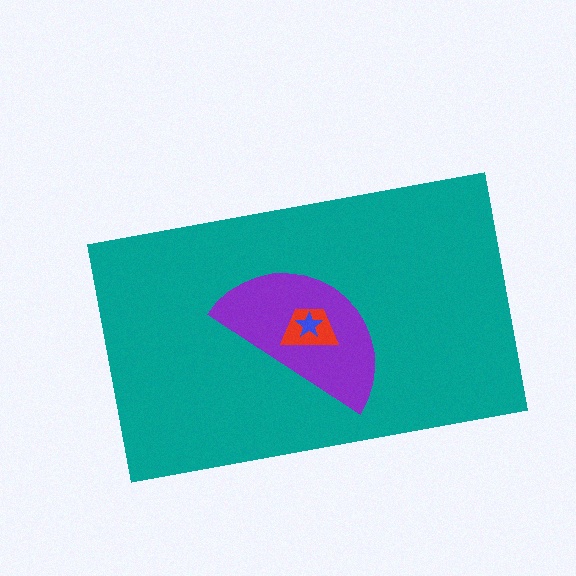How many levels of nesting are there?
4.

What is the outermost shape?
The teal rectangle.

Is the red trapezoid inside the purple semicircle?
Yes.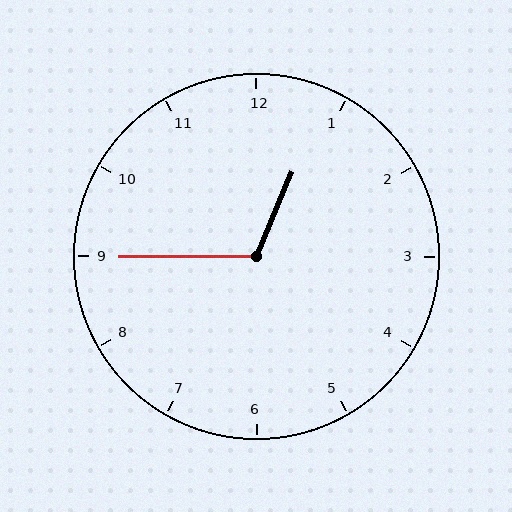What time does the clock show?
12:45.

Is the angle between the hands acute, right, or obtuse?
It is obtuse.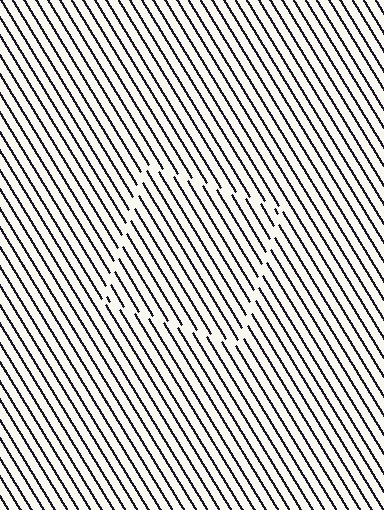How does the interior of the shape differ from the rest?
The interior of the shape contains the same grating, shifted by half a period — the contour is defined by the phase discontinuity where line-ends from the inner and outer gratings abut.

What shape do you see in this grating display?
An illusory square. The interior of the shape contains the same grating, shifted by half a period — the contour is defined by the phase discontinuity where line-ends from the inner and outer gratings abut.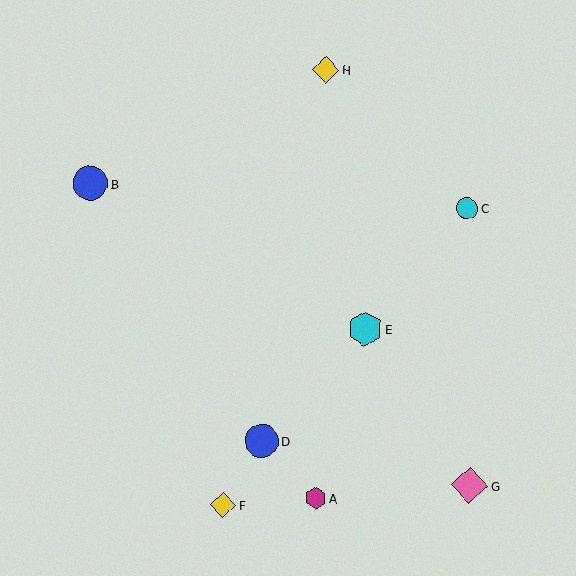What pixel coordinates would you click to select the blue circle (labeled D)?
Click at (262, 441) to select the blue circle D.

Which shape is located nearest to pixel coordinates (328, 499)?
The magenta hexagon (labeled A) at (315, 498) is nearest to that location.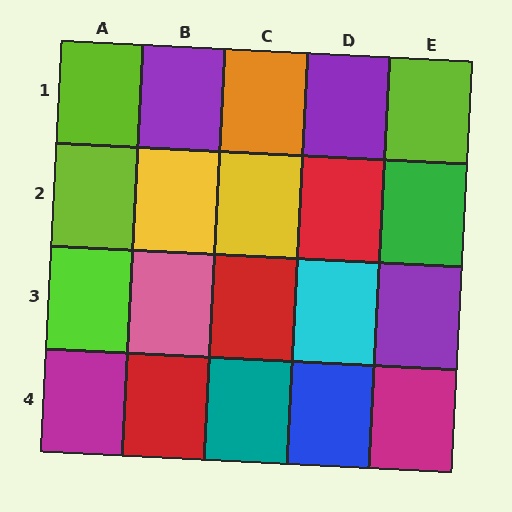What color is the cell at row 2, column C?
Yellow.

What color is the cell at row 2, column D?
Red.